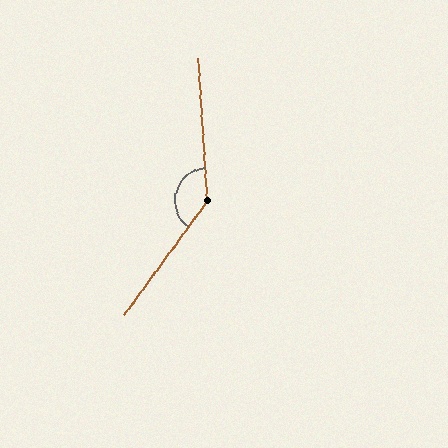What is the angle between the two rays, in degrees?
Approximately 141 degrees.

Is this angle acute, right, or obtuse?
It is obtuse.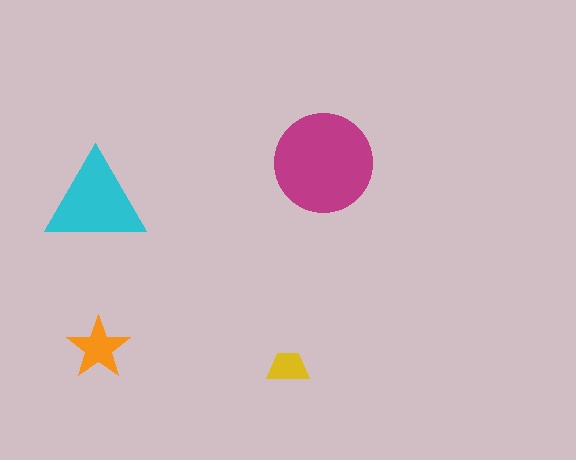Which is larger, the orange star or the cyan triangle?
The cyan triangle.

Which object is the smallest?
The yellow trapezoid.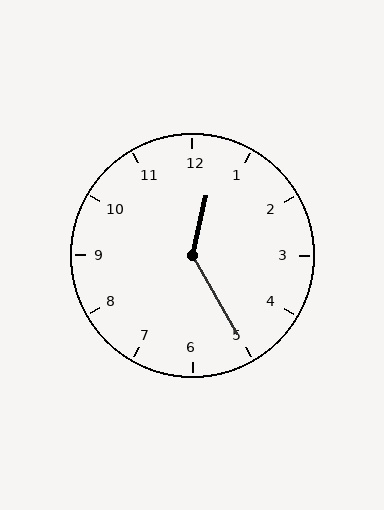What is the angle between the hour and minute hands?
Approximately 138 degrees.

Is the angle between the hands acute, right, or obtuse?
It is obtuse.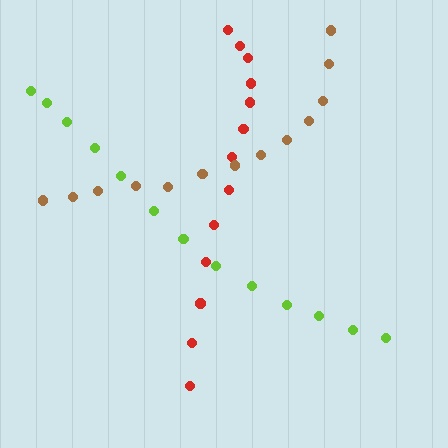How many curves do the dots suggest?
There are 3 distinct paths.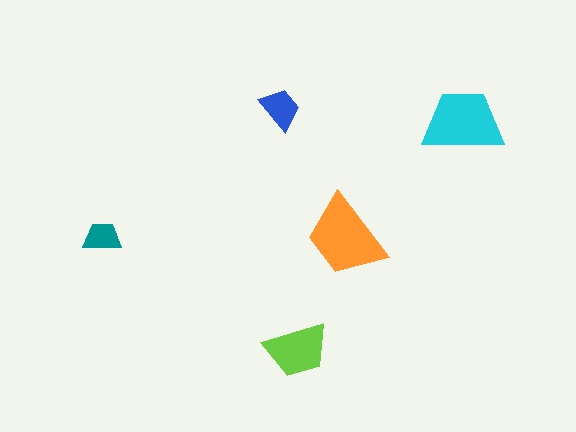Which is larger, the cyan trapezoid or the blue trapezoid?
The cyan one.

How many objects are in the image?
There are 5 objects in the image.